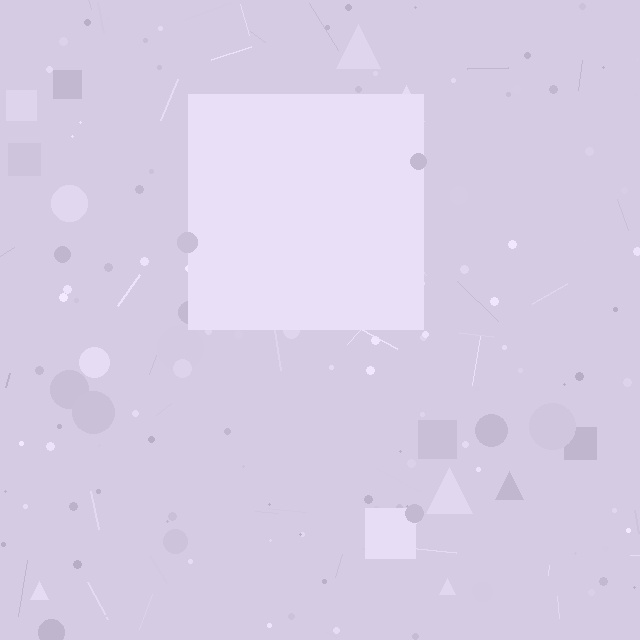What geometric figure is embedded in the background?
A square is embedded in the background.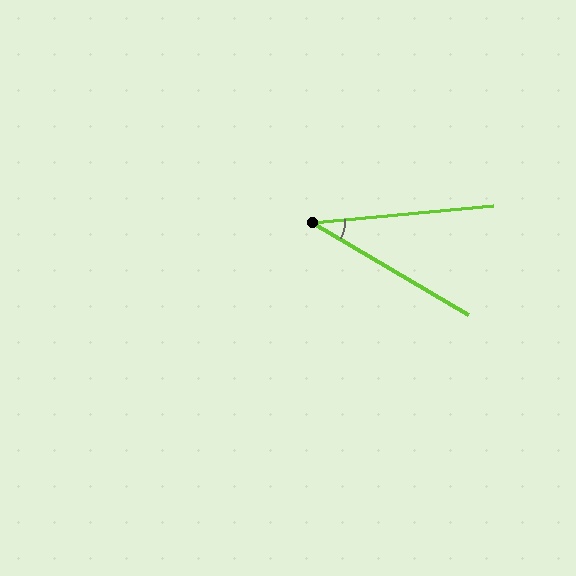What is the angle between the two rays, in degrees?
Approximately 36 degrees.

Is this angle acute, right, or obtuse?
It is acute.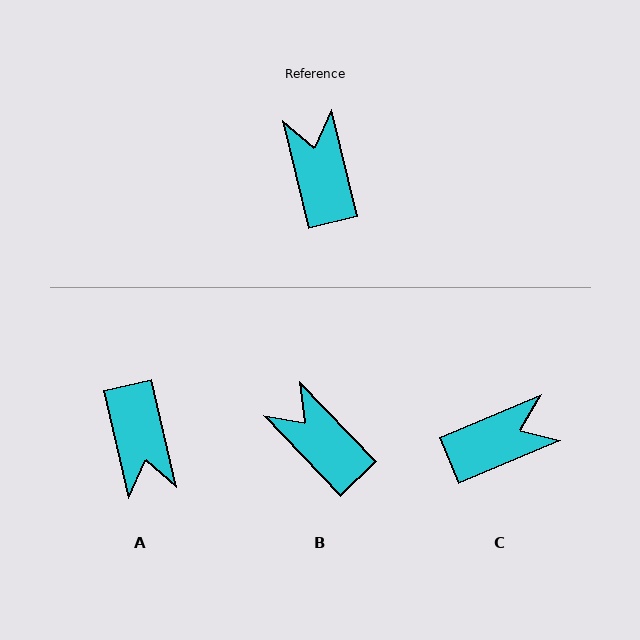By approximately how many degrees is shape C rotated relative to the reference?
Approximately 81 degrees clockwise.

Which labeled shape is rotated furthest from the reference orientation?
A, about 180 degrees away.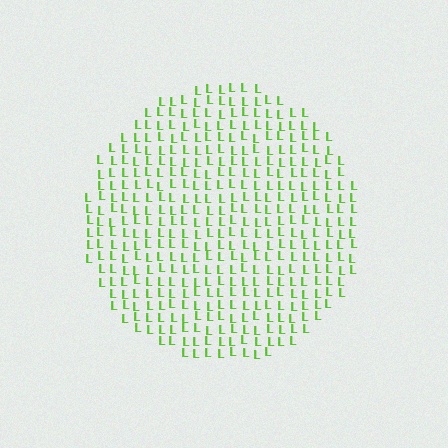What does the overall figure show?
The overall figure shows a circle.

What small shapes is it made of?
It is made of small letter L's.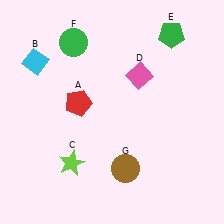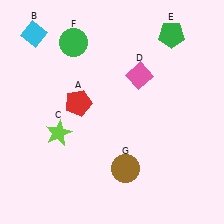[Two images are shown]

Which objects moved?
The objects that moved are: the cyan diamond (B), the lime star (C).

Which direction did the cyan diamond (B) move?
The cyan diamond (B) moved up.